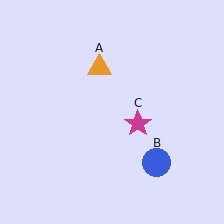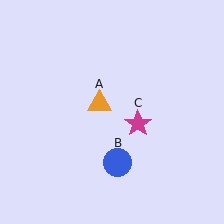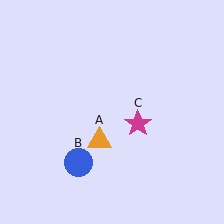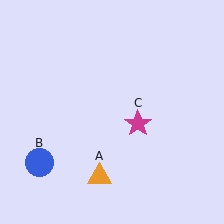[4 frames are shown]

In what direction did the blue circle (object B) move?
The blue circle (object B) moved left.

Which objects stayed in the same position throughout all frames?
Magenta star (object C) remained stationary.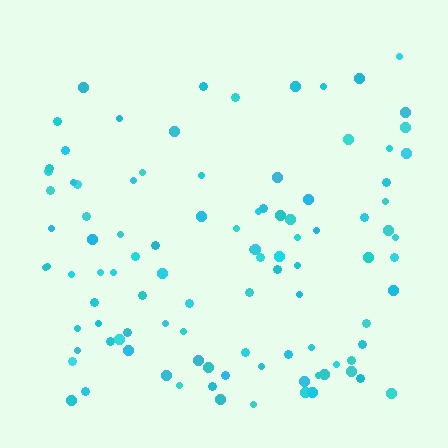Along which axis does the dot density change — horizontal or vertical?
Vertical.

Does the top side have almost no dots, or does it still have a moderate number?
Still a moderate number, just noticeably fewer than the bottom.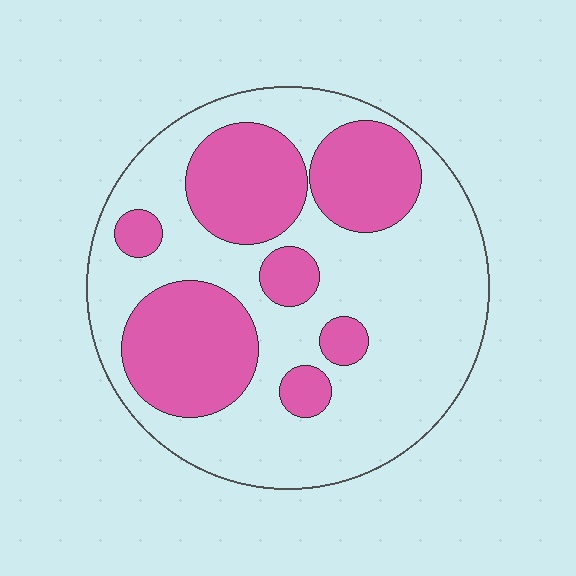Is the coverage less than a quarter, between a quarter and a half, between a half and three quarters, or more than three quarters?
Between a quarter and a half.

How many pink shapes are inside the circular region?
7.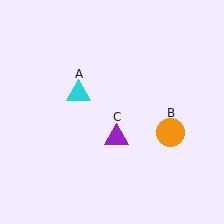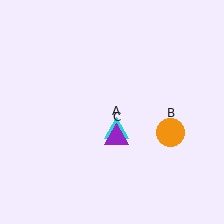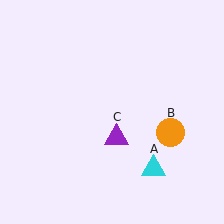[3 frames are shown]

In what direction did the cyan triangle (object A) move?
The cyan triangle (object A) moved down and to the right.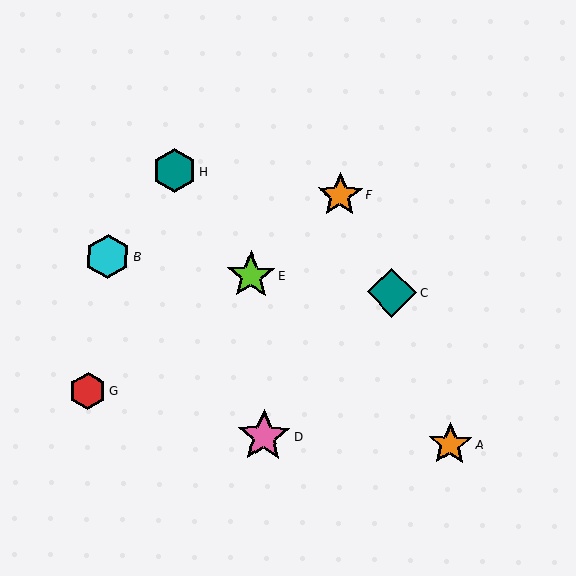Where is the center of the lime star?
The center of the lime star is at (251, 276).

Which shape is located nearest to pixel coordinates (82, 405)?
The red hexagon (labeled G) at (88, 391) is nearest to that location.